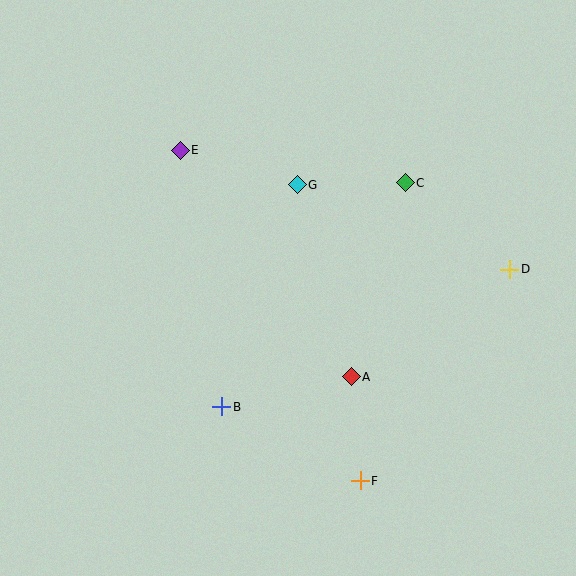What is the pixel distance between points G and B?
The distance between G and B is 234 pixels.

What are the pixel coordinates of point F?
Point F is at (360, 481).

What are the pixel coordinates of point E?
Point E is at (180, 150).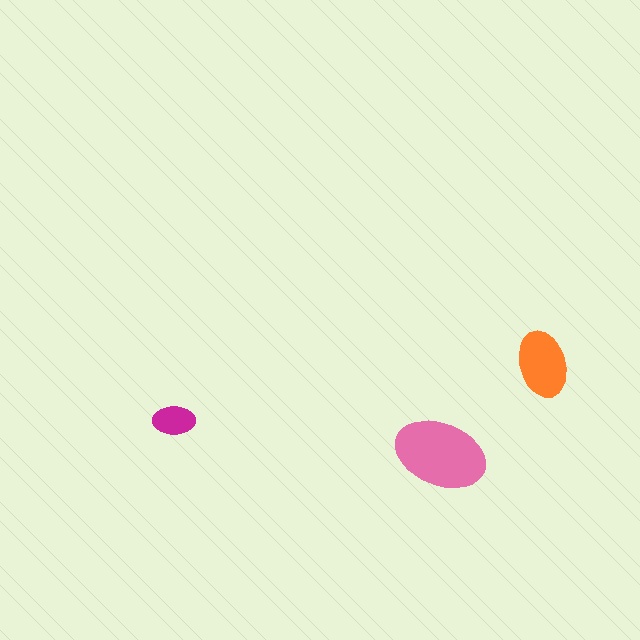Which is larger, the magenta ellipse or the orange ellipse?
The orange one.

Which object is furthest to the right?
The orange ellipse is rightmost.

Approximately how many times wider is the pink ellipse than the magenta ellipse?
About 2 times wider.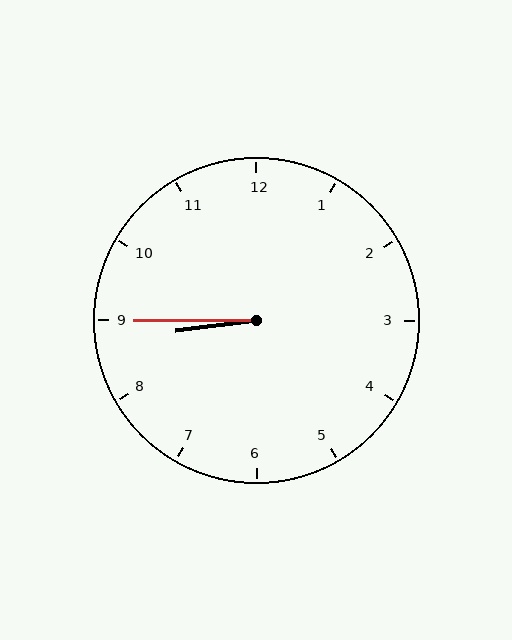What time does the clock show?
8:45.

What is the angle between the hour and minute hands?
Approximately 8 degrees.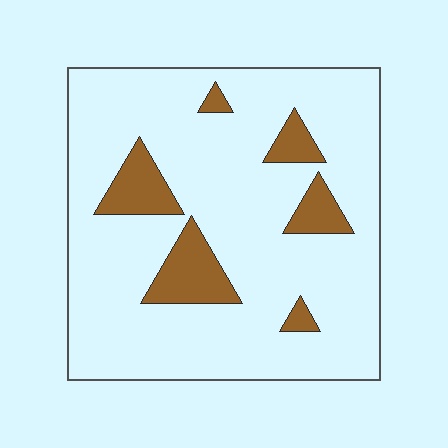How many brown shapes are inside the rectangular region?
6.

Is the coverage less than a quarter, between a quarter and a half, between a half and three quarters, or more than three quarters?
Less than a quarter.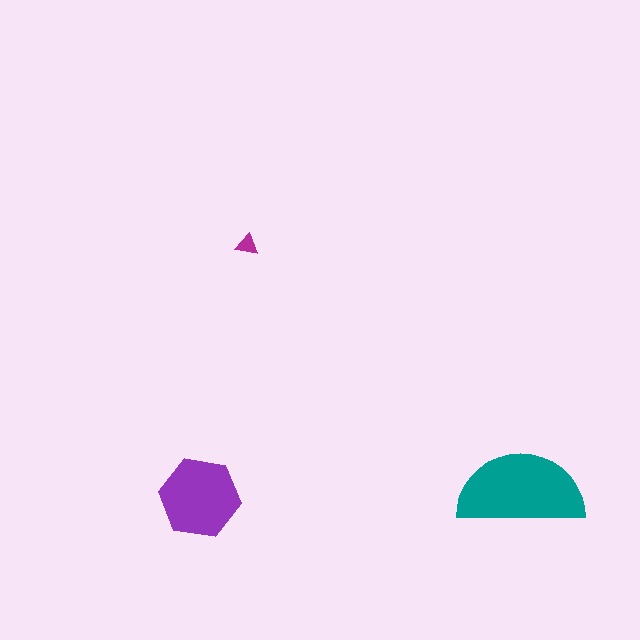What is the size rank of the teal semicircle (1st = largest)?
1st.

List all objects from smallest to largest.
The magenta triangle, the purple hexagon, the teal semicircle.